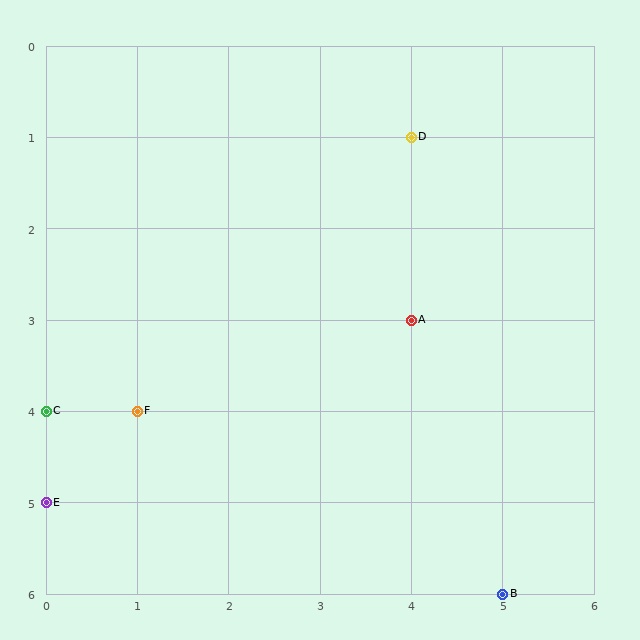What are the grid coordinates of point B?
Point B is at grid coordinates (5, 6).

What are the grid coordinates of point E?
Point E is at grid coordinates (0, 5).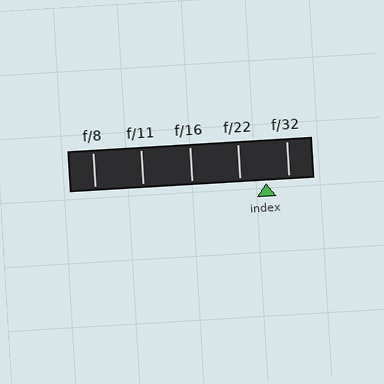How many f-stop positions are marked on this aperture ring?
There are 5 f-stop positions marked.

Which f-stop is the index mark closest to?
The index mark is closest to f/32.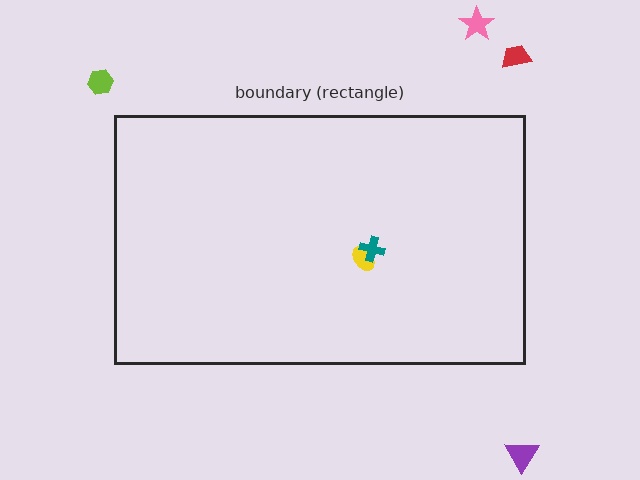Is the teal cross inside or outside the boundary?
Inside.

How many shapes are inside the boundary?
2 inside, 4 outside.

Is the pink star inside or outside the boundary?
Outside.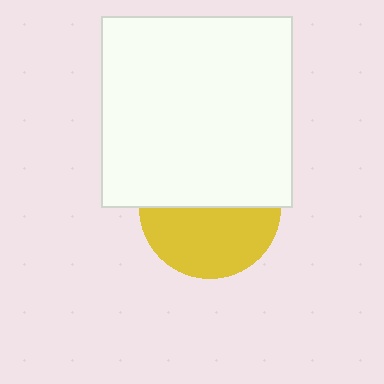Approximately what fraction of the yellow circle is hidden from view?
Roughly 50% of the yellow circle is hidden behind the white square.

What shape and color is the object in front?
The object in front is a white square.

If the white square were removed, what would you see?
You would see the complete yellow circle.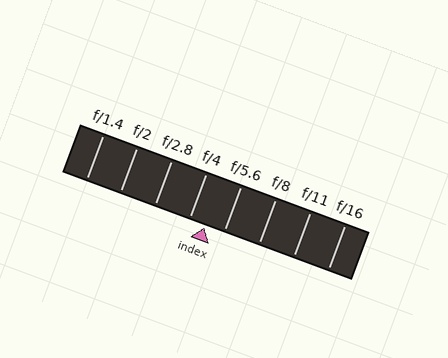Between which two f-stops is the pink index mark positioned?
The index mark is between f/4 and f/5.6.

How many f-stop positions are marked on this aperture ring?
There are 8 f-stop positions marked.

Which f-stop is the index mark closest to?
The index mark is closest to f/4.